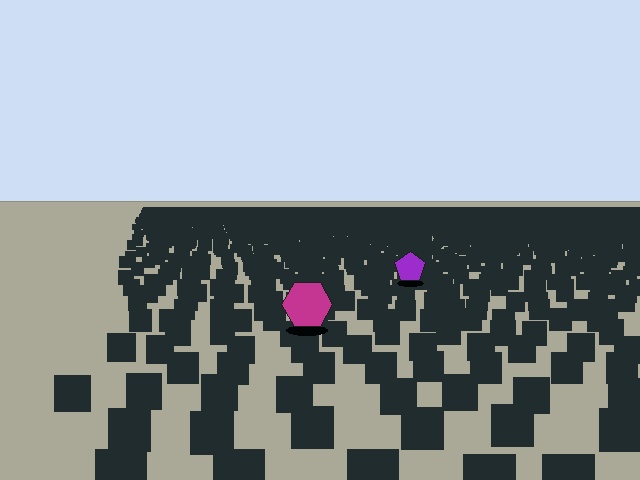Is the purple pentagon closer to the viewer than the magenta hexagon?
No. The magenta hexagon is closer — you can tell from the texture gradient: the ground texture is coarser near it.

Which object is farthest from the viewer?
The purple pentagon is farthest from the viewer. It appears smaller and the ground texture around it is denser.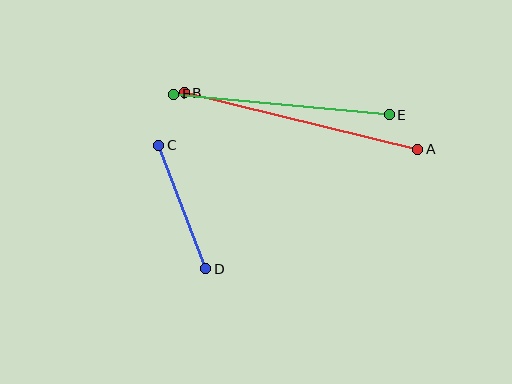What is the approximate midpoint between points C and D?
The midpoint is at approximately (182, 207) pixels.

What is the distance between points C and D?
The distance is approximately 132 pixels.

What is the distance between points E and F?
The distance is approximately 217 pixels.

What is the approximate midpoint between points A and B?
The midpoint is at approximately (301, 121) pixels.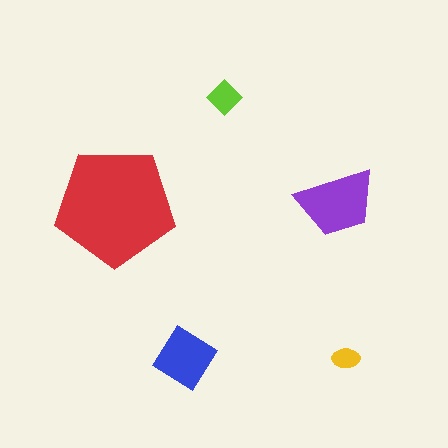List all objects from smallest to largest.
The yellow ellipse, the lime diamond, the blue diamond, the purple trapezoid, the red pentagon.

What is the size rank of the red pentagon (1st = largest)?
1st.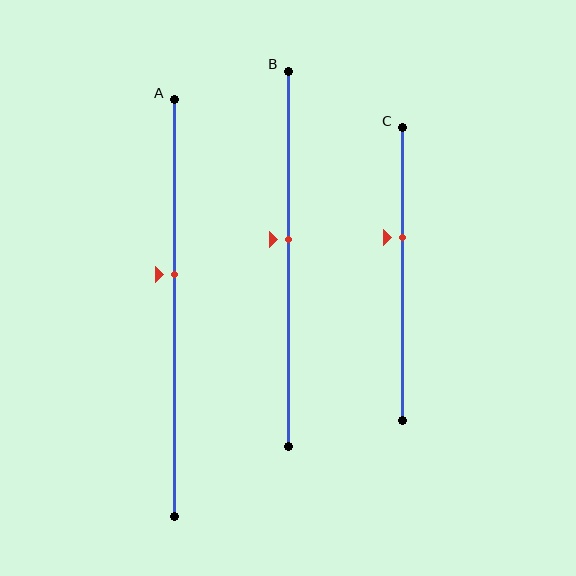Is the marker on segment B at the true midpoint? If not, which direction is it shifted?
No, the marker on segment B is shifted upward by about 5% of the segment length.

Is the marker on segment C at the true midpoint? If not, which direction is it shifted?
No, the marker on segment C is shifted upward by about 13% of the segment length.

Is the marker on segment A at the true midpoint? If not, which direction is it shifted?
No, the marker on segment A is shifted upward by about 8% of the segment length.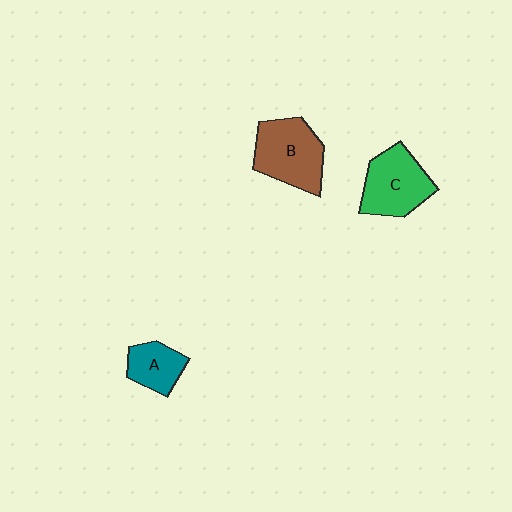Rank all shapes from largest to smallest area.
From largest to smallest: B (brown), C (green), A (teal).